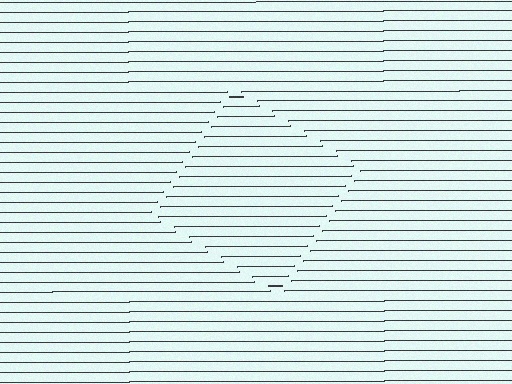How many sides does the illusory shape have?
4 sides — the line-ends trace a square.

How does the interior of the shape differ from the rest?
The interior of the shape contains the same grating, shifted by half a period — the contour is defined by the phase discontinuity where line-ends from the inner and outer gratings abut.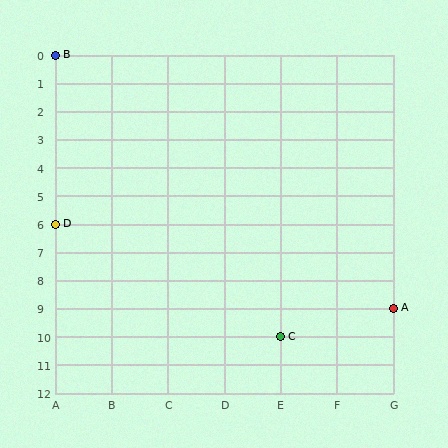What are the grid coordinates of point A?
Point A is at grid coordinates (G, 9).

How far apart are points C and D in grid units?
Points C and D are 4 columns and 4 rows apart (about 5.7 grid units diagonally).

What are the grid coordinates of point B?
Point B is at grid coordinates (A, 0).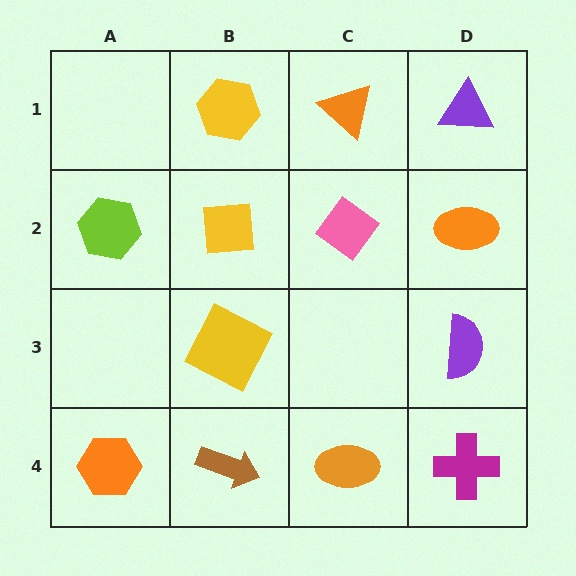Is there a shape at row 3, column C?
No, that cell is empty.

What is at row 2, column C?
A pink diamond.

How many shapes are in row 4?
4 shapes.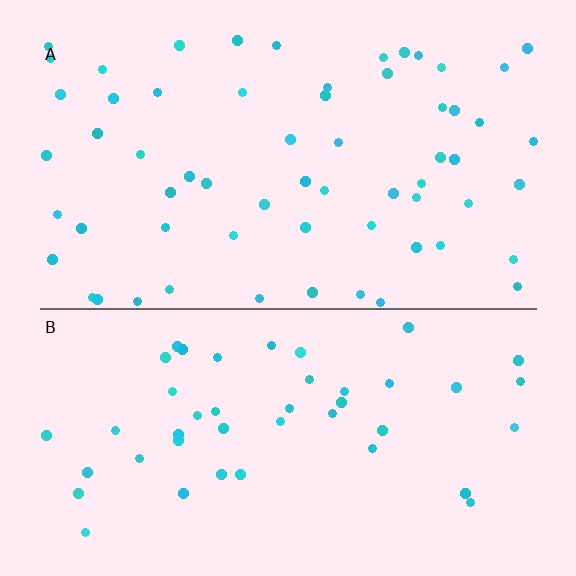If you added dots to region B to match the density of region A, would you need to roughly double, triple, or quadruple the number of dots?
Approximately double.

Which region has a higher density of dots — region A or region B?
A (the top).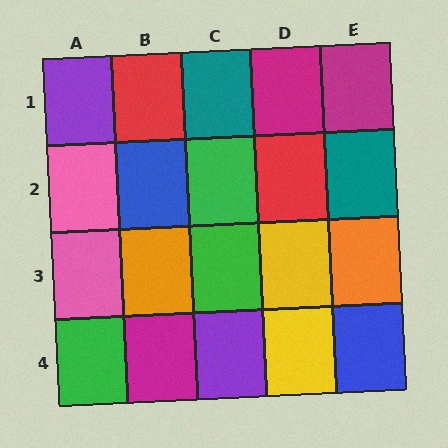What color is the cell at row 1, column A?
Purple.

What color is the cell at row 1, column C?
Teal.